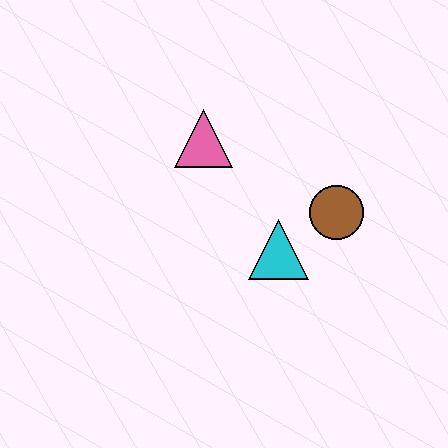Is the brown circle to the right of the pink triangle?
Yes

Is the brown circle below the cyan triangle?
No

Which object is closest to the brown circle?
The cyan triangle is closest to the brown circle.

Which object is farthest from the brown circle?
The pink triangle is farthest from the brown circle.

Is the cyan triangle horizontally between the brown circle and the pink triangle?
Yes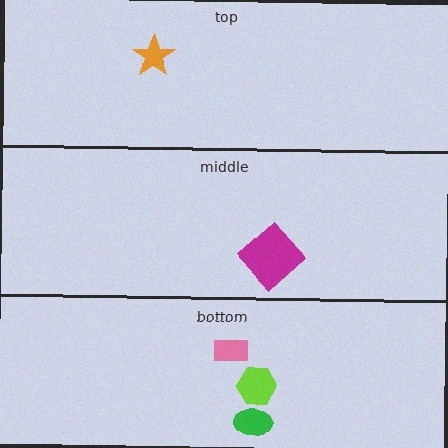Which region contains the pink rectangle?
The bottom region.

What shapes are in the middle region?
The magenta diamond.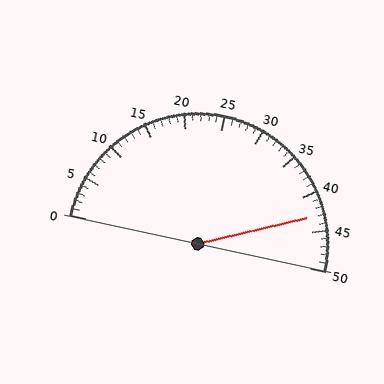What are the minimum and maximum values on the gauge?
The gauge ranges from 0 to 50.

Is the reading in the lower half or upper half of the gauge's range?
The reading is in the upper half of the range (0 to 50).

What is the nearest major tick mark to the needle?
The nearest major tick mark is 45.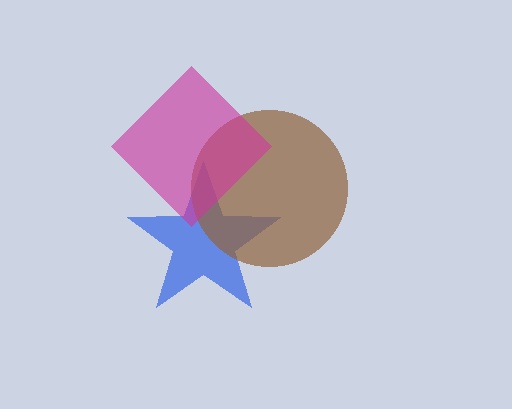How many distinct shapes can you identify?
There are 3 distinct shapes: a blue star, a brown circle, a magenta diamond.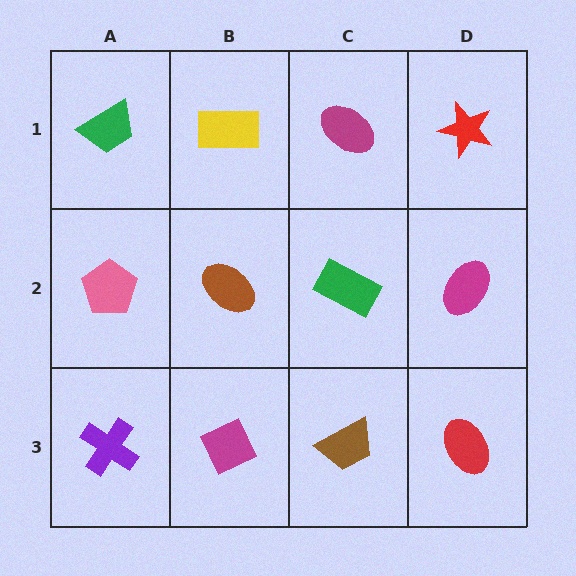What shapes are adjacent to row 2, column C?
A magenta ellipse (row 1, column C), a brown trapezoid (row 3, column C), a brown ellipse (row 2, column B), a magenta ellipse (row 2, column D).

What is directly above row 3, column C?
A green rectangle.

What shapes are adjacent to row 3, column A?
A pink pentagon (row 2, column A), a magenta diamond (row 3, column B).